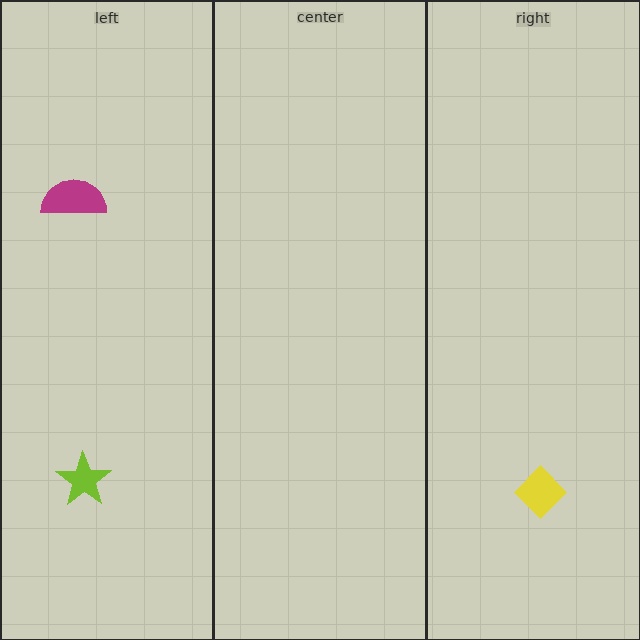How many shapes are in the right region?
1.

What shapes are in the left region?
The magenta semicircle, the lime star.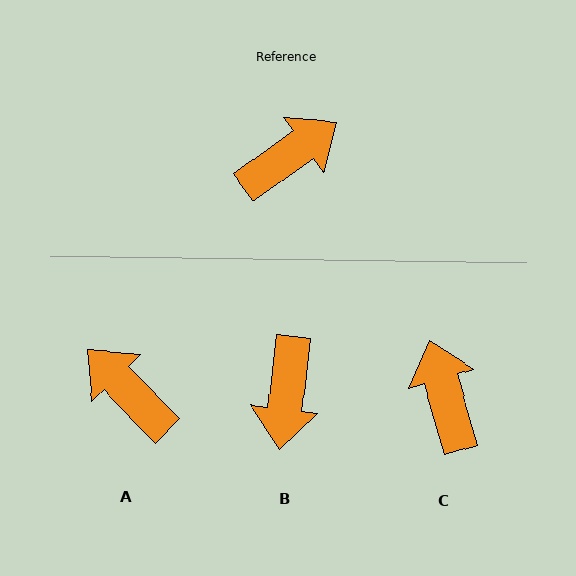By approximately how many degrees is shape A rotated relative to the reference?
Approximately 99 degrees counter-clockwise.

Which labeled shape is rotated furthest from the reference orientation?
B, about 133 degrees away.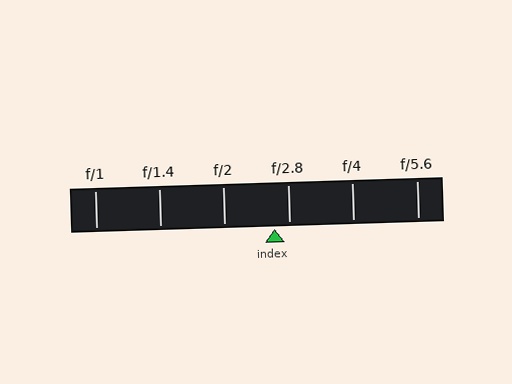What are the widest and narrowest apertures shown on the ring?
The widest aperture shown is f/1 and the narrowest is f/5.6.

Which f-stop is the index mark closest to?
The index mark is closest to f/2.8.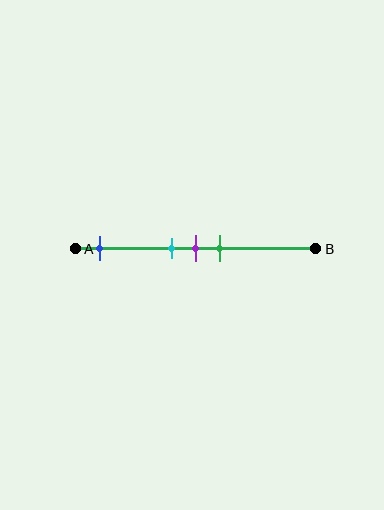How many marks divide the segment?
There are 4 marks dividing the segment.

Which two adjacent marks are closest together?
The cyan and purple marks are the closest adjacent pair.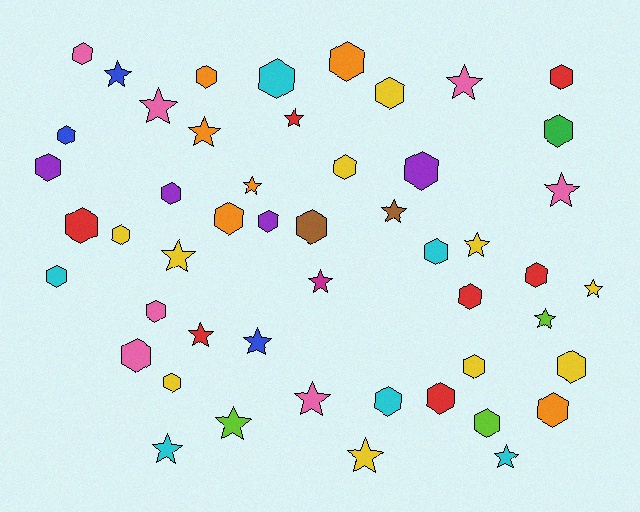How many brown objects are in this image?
There are 2 brown objects.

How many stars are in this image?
There are 20 stars.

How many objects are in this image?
There are 50 objects.